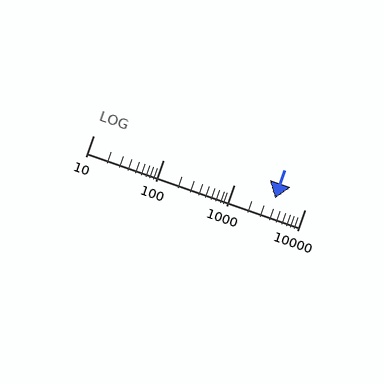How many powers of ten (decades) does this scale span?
The scale spans 3 decades, from 10 to 10000.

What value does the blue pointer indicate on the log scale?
The pointer indicates approximately 3800.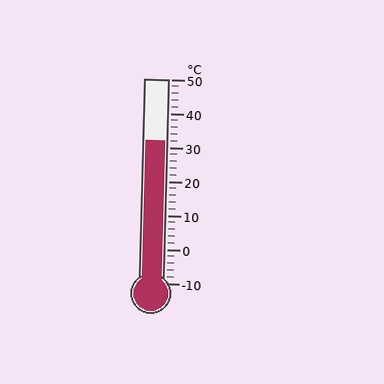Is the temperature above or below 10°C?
The temperature is above 10°C.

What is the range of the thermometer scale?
The thermometer scale ranges from -10°C to 50°C.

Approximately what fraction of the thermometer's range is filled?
The thermometer is filled to approximately 70% of its range.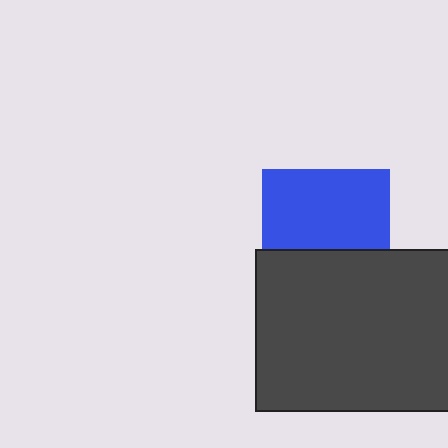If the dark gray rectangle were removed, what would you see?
You would see the complete blue square.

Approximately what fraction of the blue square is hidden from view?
Roughly 38% of the blue square is hidden behind the dark gray rectangle.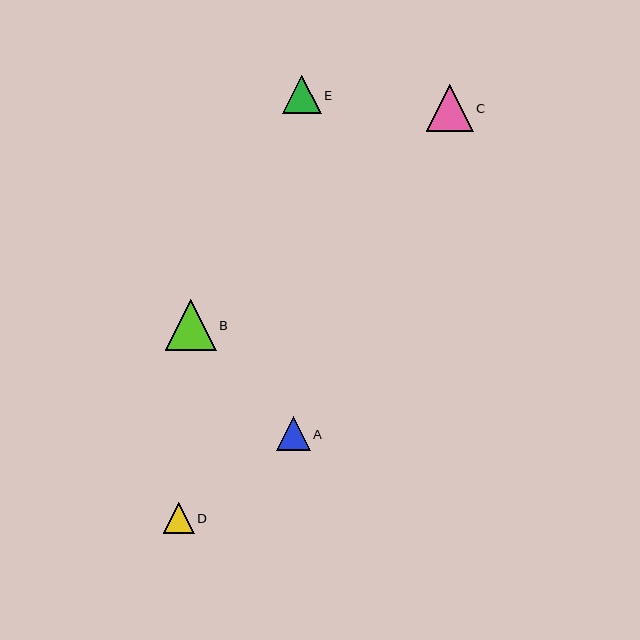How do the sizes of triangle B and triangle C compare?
Triangle B and triangle C are approximately the same size.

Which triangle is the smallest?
Triangle D is the smallest with a size of approximately 31 pixels.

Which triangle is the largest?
Triangle B is the largest with a size of approximately 51 pixels.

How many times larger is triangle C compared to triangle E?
Triangle C is approximately 1.2 times the size of triangle E.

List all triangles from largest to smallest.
From largest to smallest: B, C, E, A, D.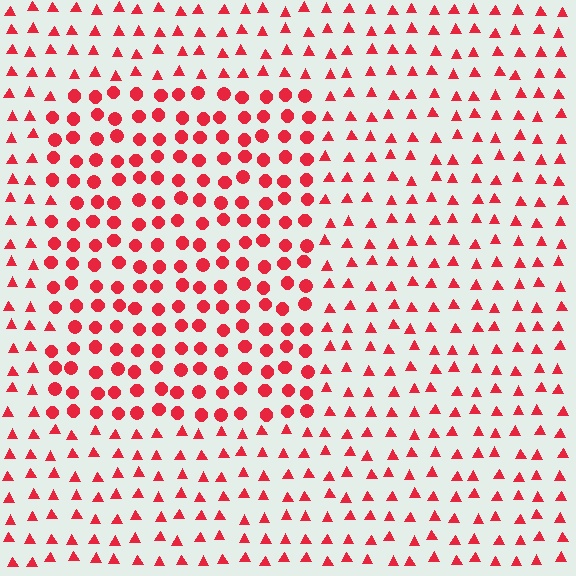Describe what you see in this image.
The image is filled with small red elements arranged in a uniform grid. A rectangle-shaped region contains circles, while the surrounding area contains triangles. The boundary is defined purely by the change in element shape.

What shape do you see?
I see a rectangle.